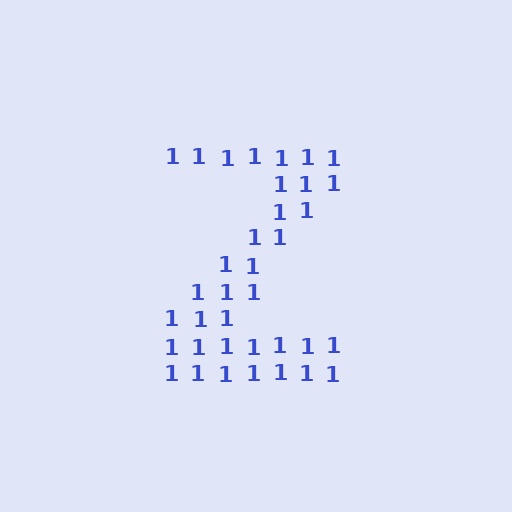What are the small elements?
The small elements are digit 1's.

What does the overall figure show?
The overall figure shows the letter Z.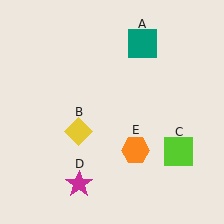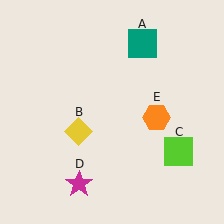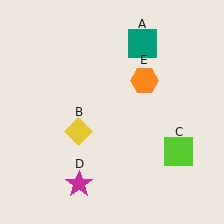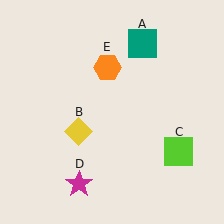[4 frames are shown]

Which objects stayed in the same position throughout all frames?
Teal square (object A) and yellow diamond (object B) and lime square (object C) and magenta star (object D) remained stationary.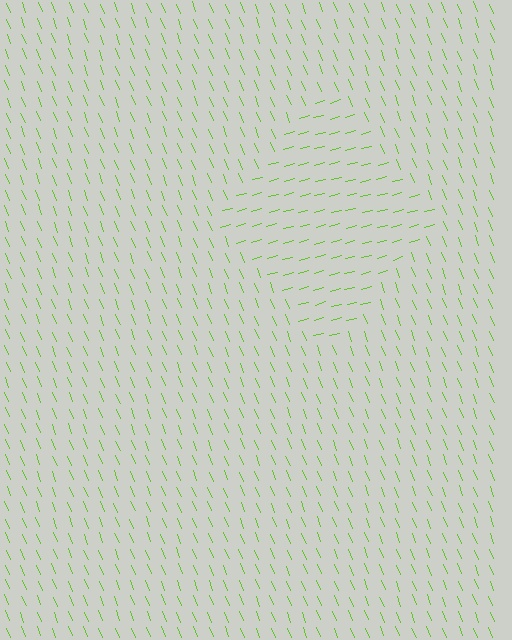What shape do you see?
I see a diamond.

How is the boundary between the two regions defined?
The boundary is defined purely by a change in line orientation (approximately 84 degrees difference). All lines are the same color and thickness.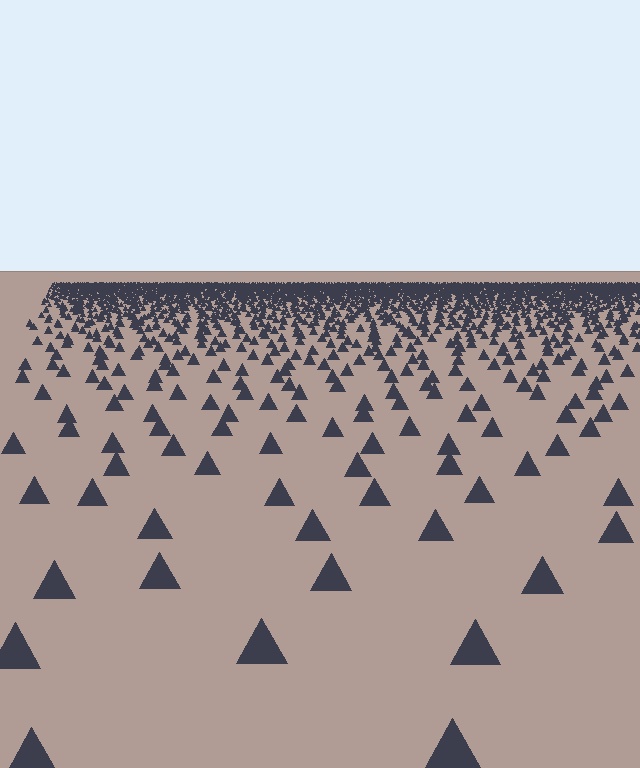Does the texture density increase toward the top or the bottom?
Density increases toward the top.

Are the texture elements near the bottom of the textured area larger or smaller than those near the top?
Larger. Near the bottom, elements are closer to the viewer and appear at a bigger on-screen size.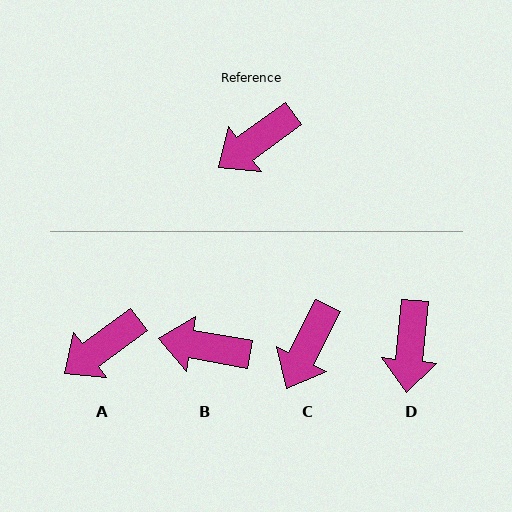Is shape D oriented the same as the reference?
No, it is off by about 49 degrees.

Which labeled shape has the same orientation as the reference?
A.